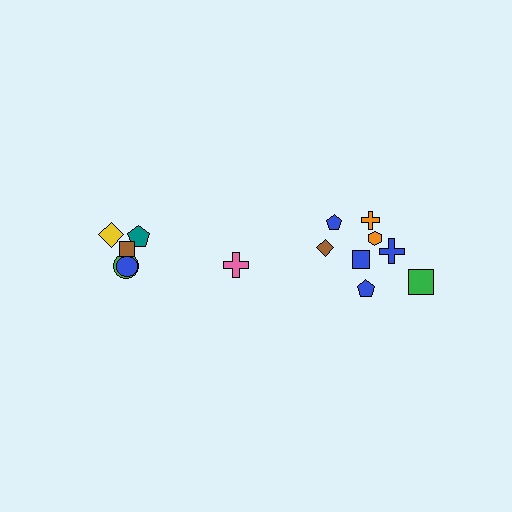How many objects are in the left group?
There are 6 objects.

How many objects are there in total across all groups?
There are 14 objects.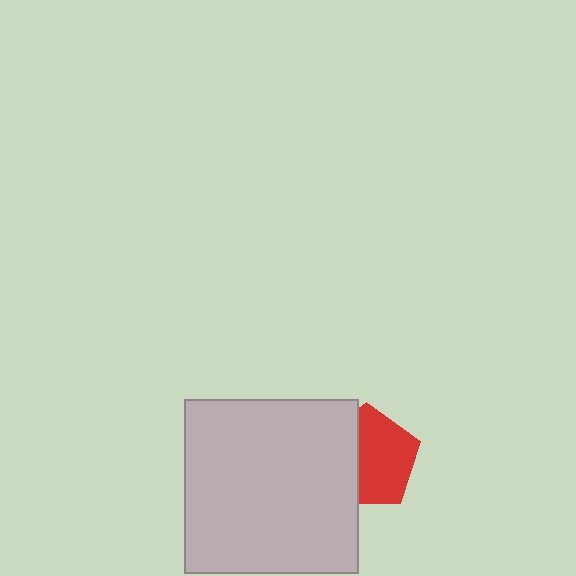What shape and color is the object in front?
The object in front is a light gray square.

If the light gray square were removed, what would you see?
You would see the complete red pentagon.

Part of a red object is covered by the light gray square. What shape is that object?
It is a pentagon.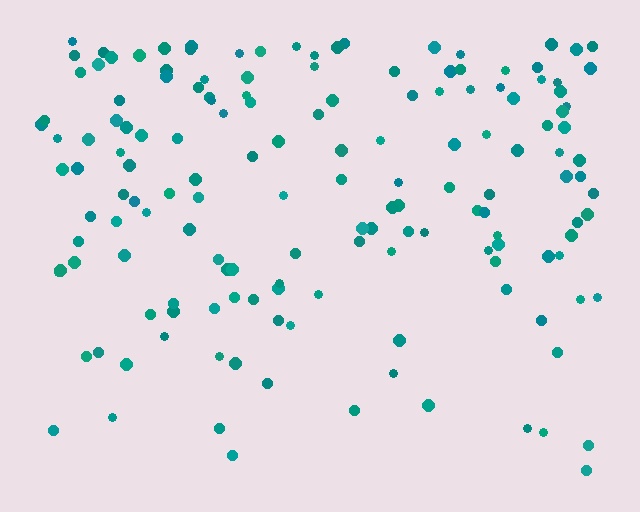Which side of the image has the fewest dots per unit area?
The bottom.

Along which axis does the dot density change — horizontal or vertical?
Vertical.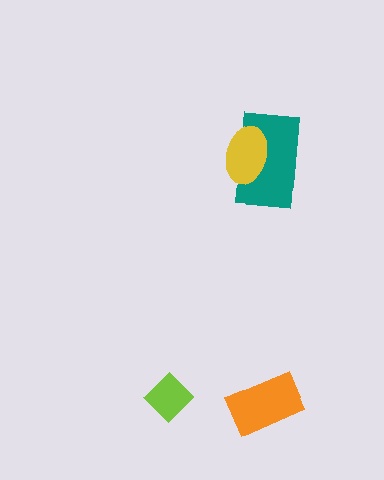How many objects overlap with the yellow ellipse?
1 object overlaps with the yellow ellipse.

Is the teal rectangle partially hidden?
Yes, it is partially covered by another shape.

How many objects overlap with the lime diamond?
0 objects overlap with the lime diamond.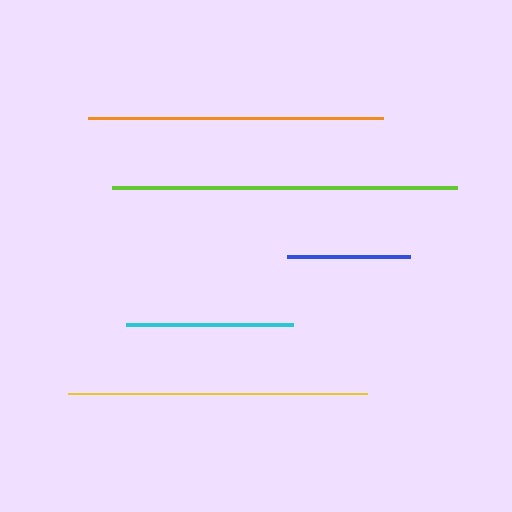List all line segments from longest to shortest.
From longest to shortest: lime, yellow, orange, cyan, blue.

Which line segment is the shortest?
The blue line is the shortest at approximately 124 pixels.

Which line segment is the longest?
The lime line is the longest at approximately 345 pixels.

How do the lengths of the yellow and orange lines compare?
The yellow and orange lines are approximately the same length.